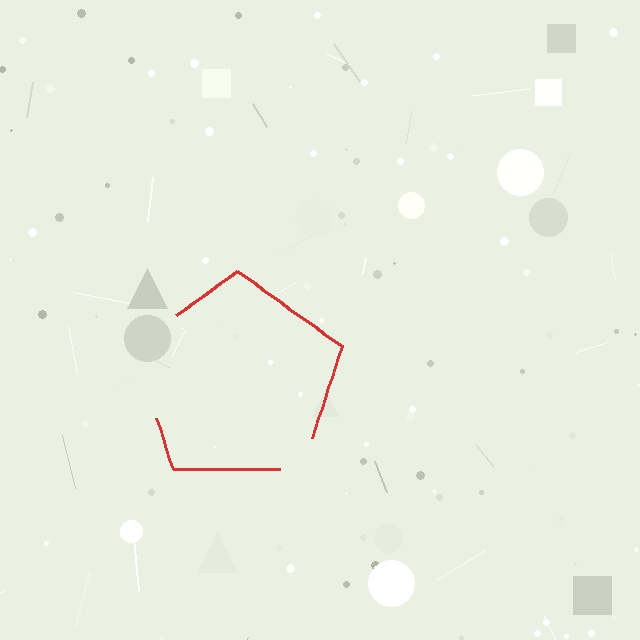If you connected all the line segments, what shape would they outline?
They would outline a pentagon.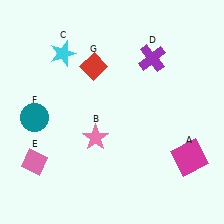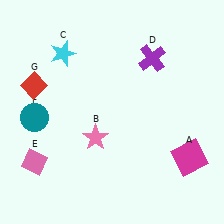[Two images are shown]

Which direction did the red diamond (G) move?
The red diamond (G) moved left.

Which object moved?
The red diamond (G) moved left.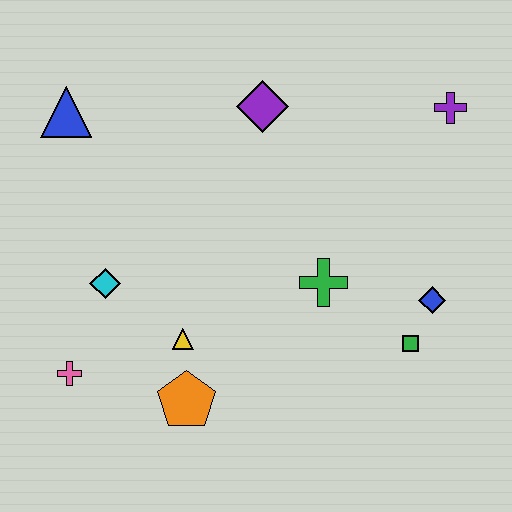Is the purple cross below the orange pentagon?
No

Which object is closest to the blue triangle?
The cyan diamond is closest to the blue triangle.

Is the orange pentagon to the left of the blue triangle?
No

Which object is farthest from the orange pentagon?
The purple cross is farthest from the orange pentagon.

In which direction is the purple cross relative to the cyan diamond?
The purple cross is to the right of the cyan diamond.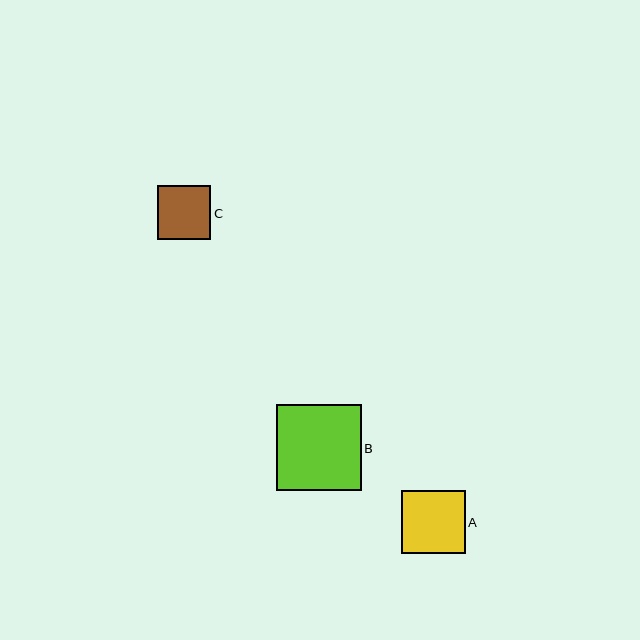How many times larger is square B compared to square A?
Square B is approximately 1.4 times the size of square A.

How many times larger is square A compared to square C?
Square A is approximately 1.2 times the size of square C.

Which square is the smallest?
Square C is the smallest with a size of approximately 54 pixels.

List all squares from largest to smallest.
From largest to smallest: B, A, C.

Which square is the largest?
Square B is the largest with a size of approximately 85 pixels.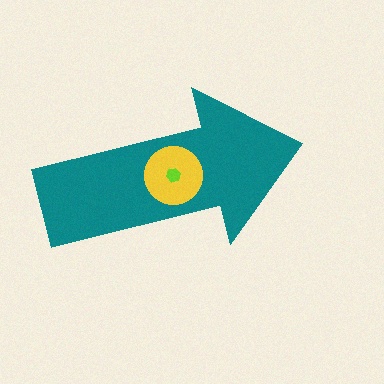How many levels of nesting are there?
3.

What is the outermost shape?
The teal arrow.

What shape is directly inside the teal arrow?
The yellow circle.